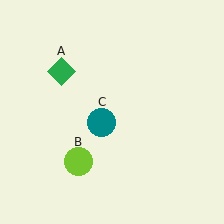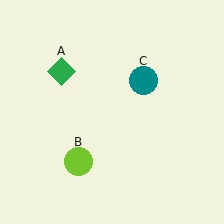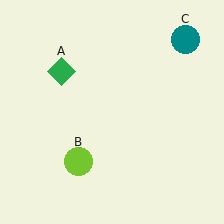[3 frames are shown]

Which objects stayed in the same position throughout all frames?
Green diamond (object A) and lime circle (object B) remained stationary.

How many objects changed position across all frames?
1 object changed position: teal circle (object C).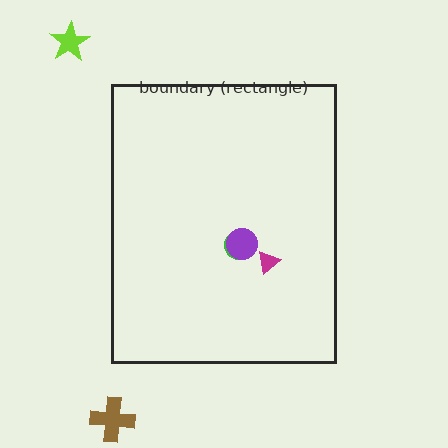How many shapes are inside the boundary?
3 inside, 2 outside.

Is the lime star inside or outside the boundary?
Outside.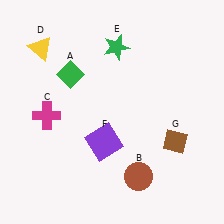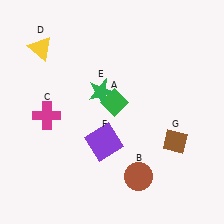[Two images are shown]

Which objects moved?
The objects that moved are: the green diamond (A), the green star (E).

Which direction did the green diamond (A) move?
The green diamond (A) moved right.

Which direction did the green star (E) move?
The green star (E) moved down.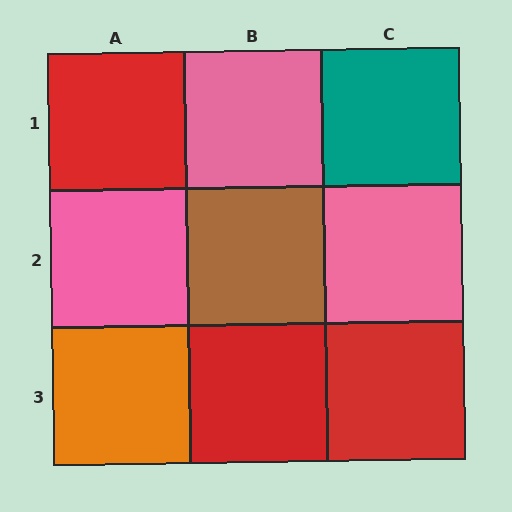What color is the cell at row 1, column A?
Red.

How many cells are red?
3 cells are red.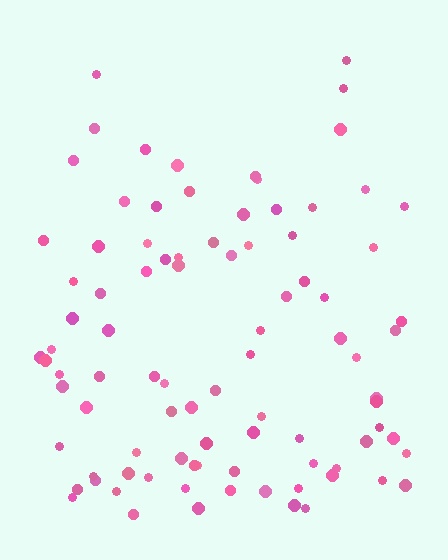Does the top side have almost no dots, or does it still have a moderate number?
Still a moderate number, just noticeably fewer than the bottom.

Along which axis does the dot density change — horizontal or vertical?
Vertical.